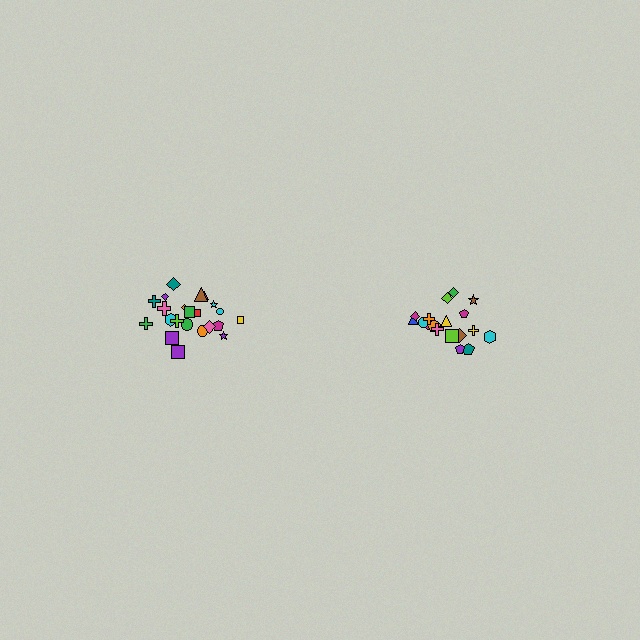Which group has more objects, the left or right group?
The left group.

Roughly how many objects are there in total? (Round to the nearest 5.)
Roughly 40 objects in total.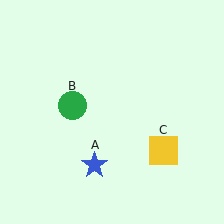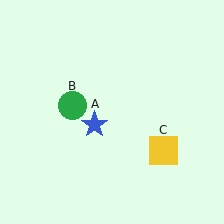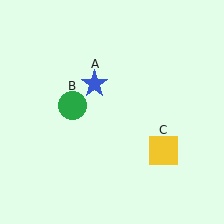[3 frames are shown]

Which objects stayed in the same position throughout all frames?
Green circle (object B) and yellow square (object C) remained stationary.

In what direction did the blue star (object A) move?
The blue star (object A) moved up.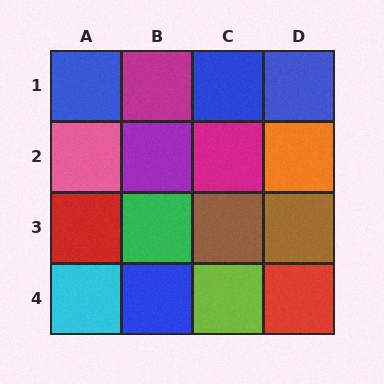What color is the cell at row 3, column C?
Brown.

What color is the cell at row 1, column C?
Blue.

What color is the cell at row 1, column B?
Magenta.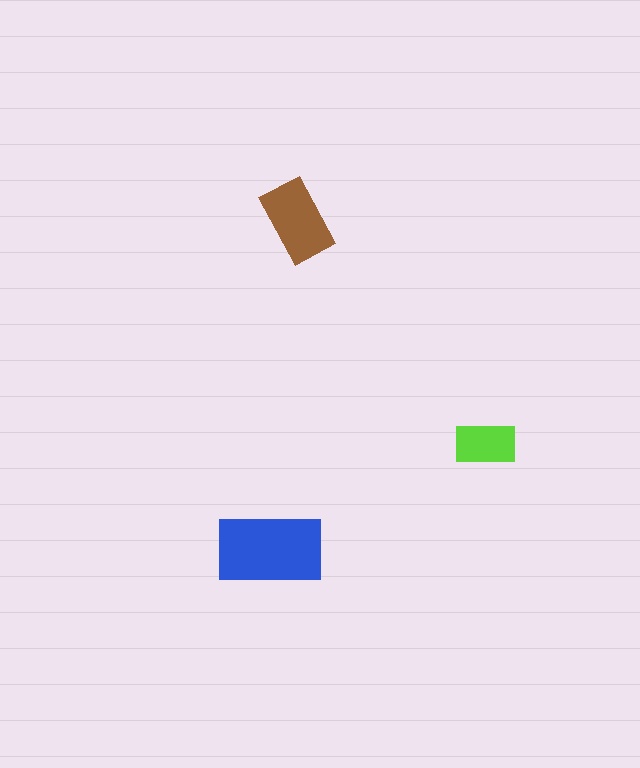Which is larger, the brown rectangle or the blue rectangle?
The blue one.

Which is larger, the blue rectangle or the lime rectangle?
The blue one.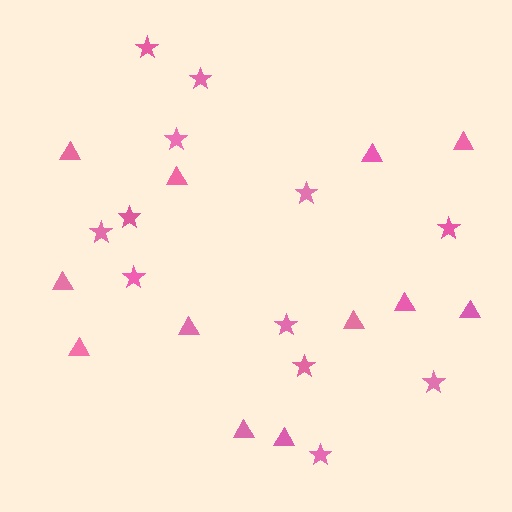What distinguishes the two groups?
There are 2 groups: one group of stars (12) and one group of triangles (12).